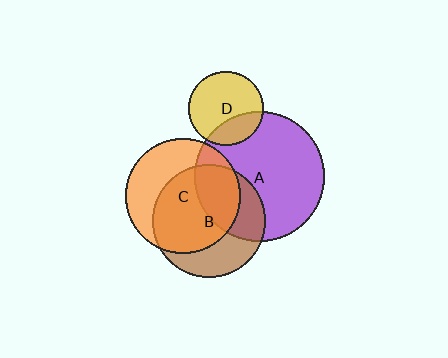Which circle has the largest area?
Circle A (purple).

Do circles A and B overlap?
Yes.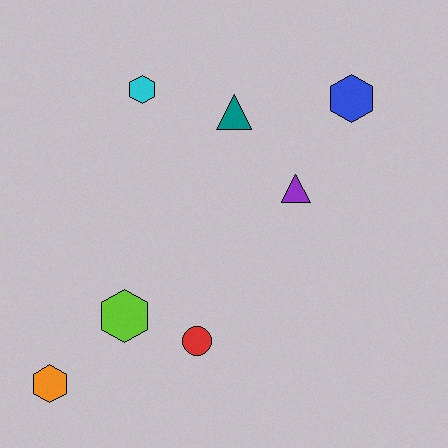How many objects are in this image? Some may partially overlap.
There are 7 objects.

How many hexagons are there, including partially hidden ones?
There are 4 hexagons.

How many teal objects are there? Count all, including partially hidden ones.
There is 1 teal object.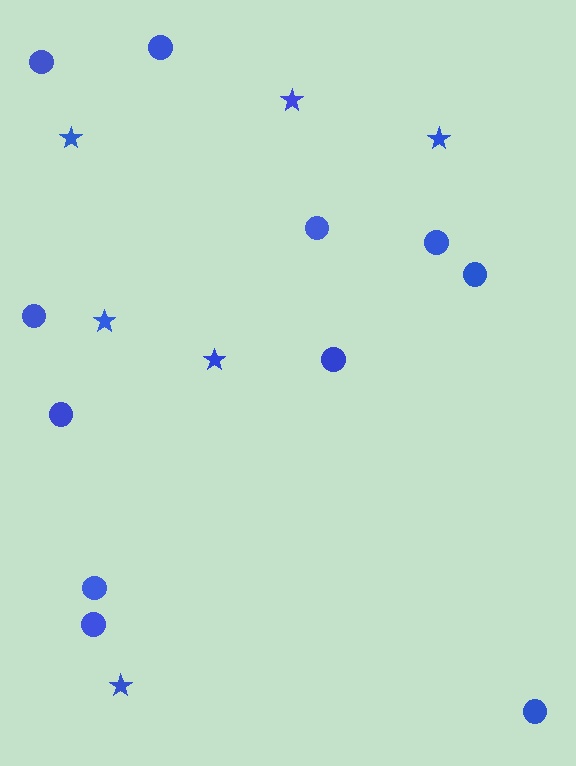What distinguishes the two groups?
There are 2 groups: one group of stars (6) and one group of circles (11).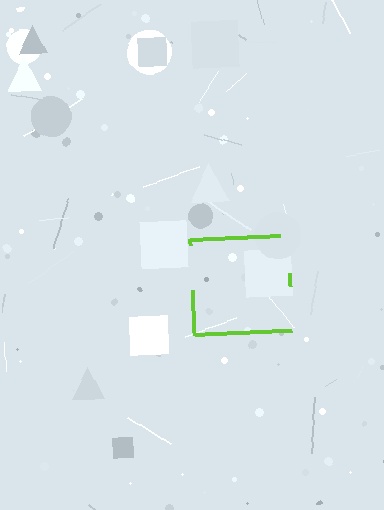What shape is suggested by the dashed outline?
The dashed outline suggests a square.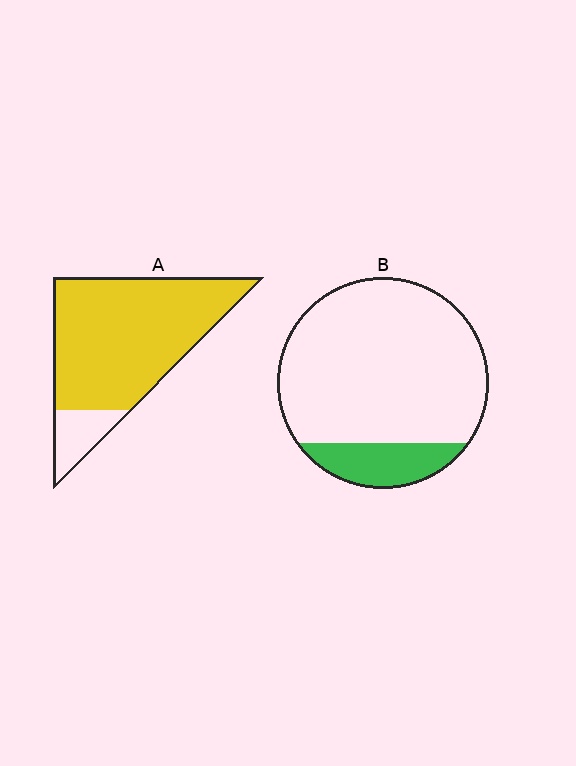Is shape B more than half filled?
No.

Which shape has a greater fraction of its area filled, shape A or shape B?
Shape A.